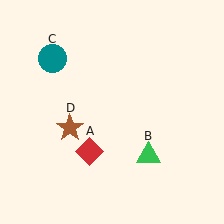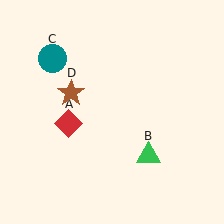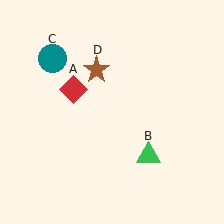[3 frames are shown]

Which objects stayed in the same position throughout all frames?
Green triangle (object B) and teal circle (object C) remained stationary.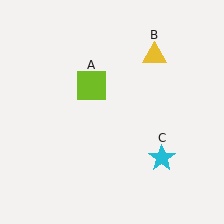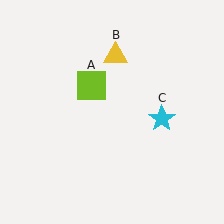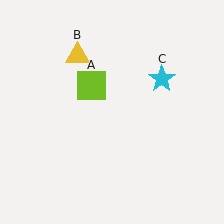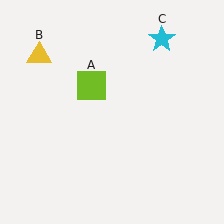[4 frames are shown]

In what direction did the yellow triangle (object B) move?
The yellow triangle (object B) moved left.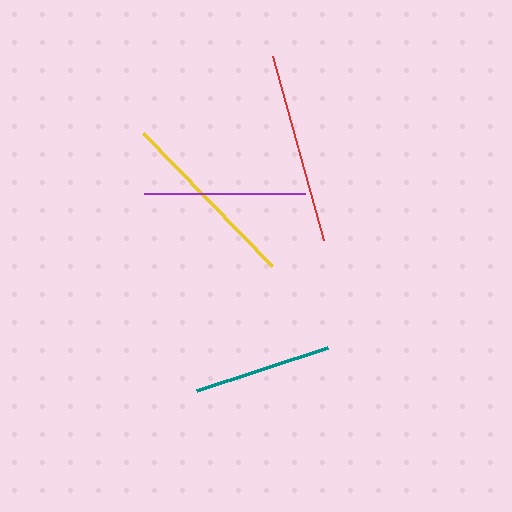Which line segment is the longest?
The red line is the longest at approximately 190 pixels.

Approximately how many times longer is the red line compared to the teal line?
The red line is approximately 1.4 times the length of the teal line.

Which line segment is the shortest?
The teal line is the shortest at approximately 137 pixels.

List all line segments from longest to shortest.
From longest to shortest: red, yellow, purple, teal.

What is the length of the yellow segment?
The yellow segment is approximately 185 pixels long.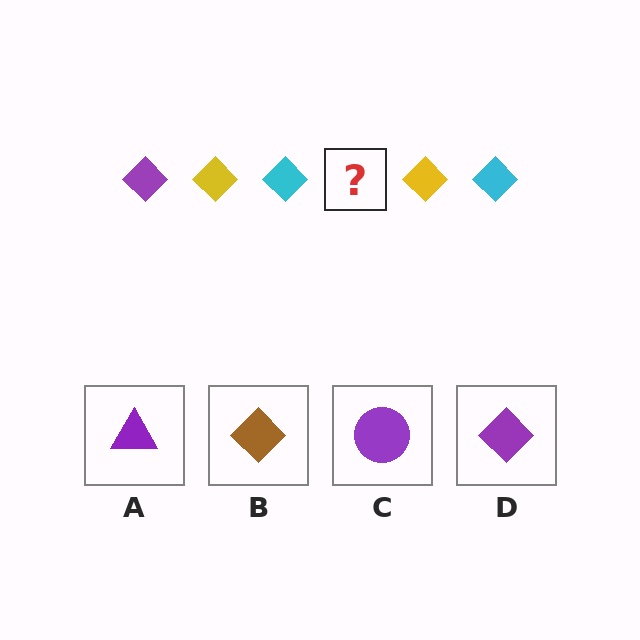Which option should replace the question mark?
Option D.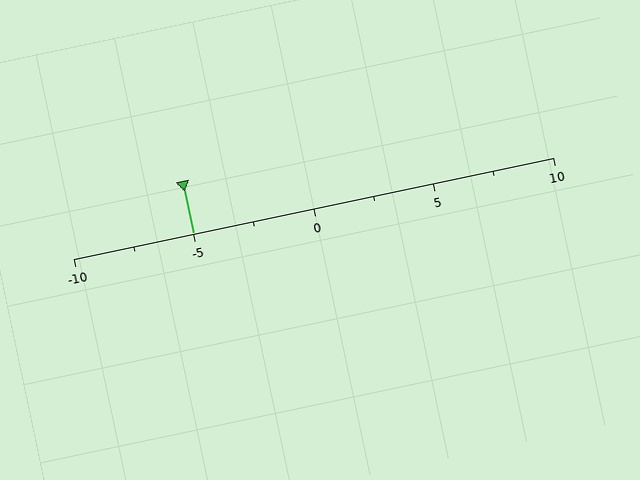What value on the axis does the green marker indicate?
The marker indicates approximately -5.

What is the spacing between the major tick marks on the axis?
The major ticks are spaced 5 apart.